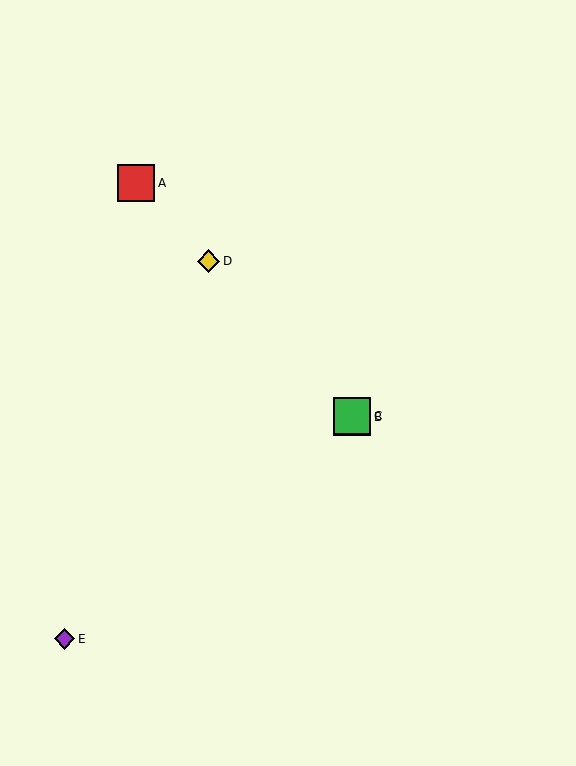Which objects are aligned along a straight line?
Objects A, B, C, D are aligned along a straight line.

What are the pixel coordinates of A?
Object A is at (136, 183).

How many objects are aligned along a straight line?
4 objects (A, B, C, D) are aligned along a straight line.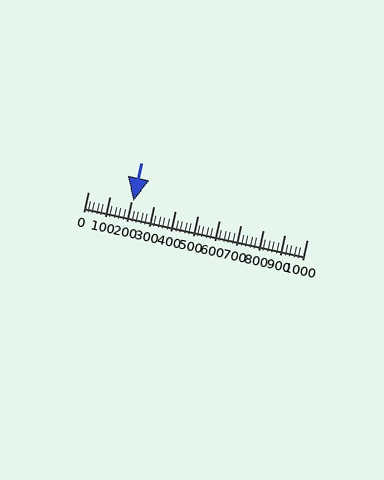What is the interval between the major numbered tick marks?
The major tick marks are spaced 100 units apart.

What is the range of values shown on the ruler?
The ruler shows values from 0 to 1000.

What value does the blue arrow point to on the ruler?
The blue arrow points to approximately 206.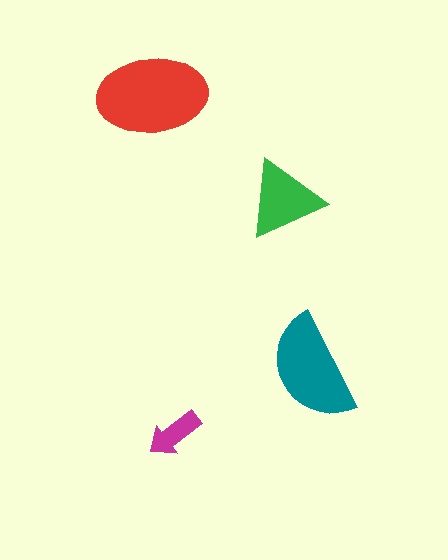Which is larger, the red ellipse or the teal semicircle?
The red ellipse.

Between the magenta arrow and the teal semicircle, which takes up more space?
The teal semicircle.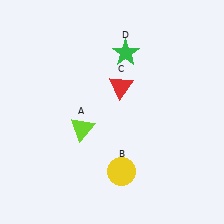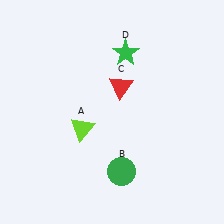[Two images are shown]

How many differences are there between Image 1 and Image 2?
There is 1 difference between the two images.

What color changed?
The circle (B) changed from yellow in Image 1 to green in Image 2.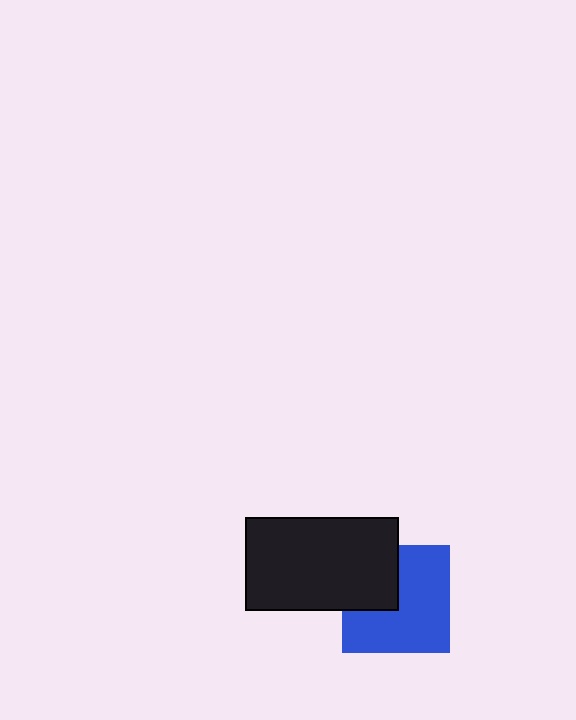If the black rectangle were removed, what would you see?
You would see the complete blue square.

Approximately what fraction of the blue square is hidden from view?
Roughly 33% of the blue square is hidden behind the black rectangle.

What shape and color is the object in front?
The object in front is a black rectangle.